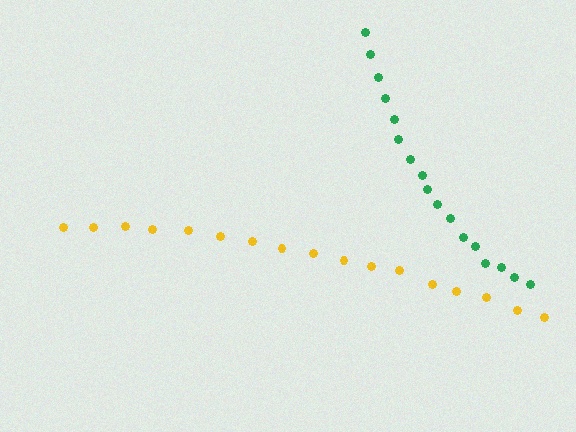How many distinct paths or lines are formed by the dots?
There are 2 distinct paths.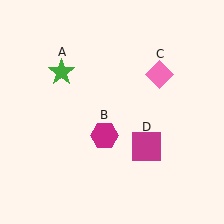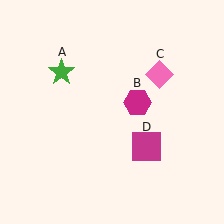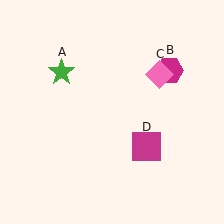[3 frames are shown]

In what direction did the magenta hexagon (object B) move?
The magenta hexagon (object B) moved up and to the right.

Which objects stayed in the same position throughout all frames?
Green star (object A) and pink diamond (object C) and magenta square (object D) remained stationary.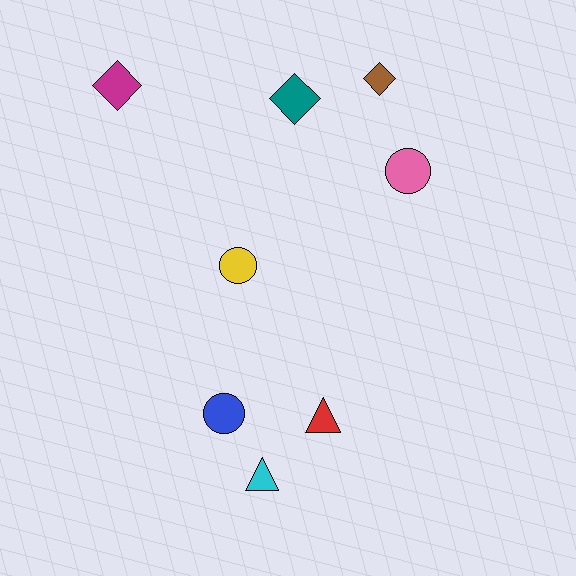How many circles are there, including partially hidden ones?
There are 3 circles.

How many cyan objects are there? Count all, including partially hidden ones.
There is 1 cyan object.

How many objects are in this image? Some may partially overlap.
There are 8 objects.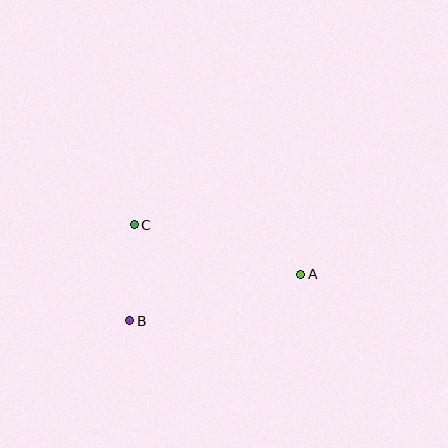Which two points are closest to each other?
Points B and C are closest to each other.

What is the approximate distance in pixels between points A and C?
The distance between A and C is approximately 174 pixels.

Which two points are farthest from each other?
Points A and B are farthest from each other.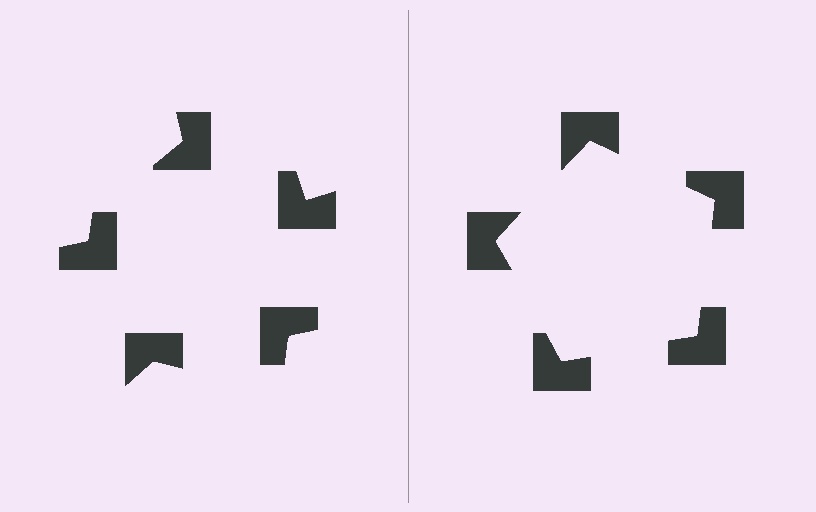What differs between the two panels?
The notched squares are positioned identically on both sides; only the wedge orientations differ. On the right they align to a pentagon; on the left they are misaligned.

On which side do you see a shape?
An illusory pentagon appears on the right side. On the left side the wedge cuts are rotated, so no coherent shape forms.